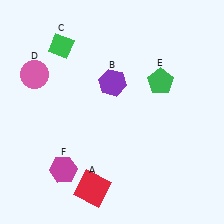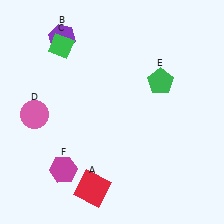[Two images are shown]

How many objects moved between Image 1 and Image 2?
2 objects moved between the two images.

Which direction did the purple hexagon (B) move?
The purple hexagon (B) moved left.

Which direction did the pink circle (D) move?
The pink circle (D) moved down.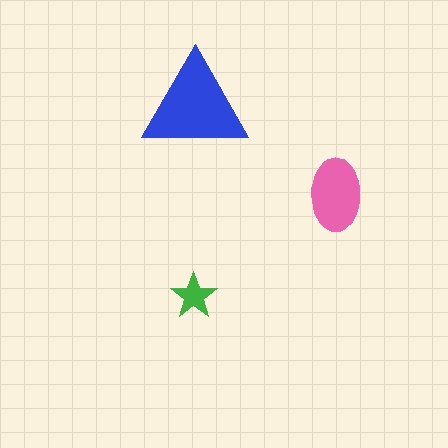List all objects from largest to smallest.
The blue triangle, the pink ellipse, the green star.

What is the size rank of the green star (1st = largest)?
3rd.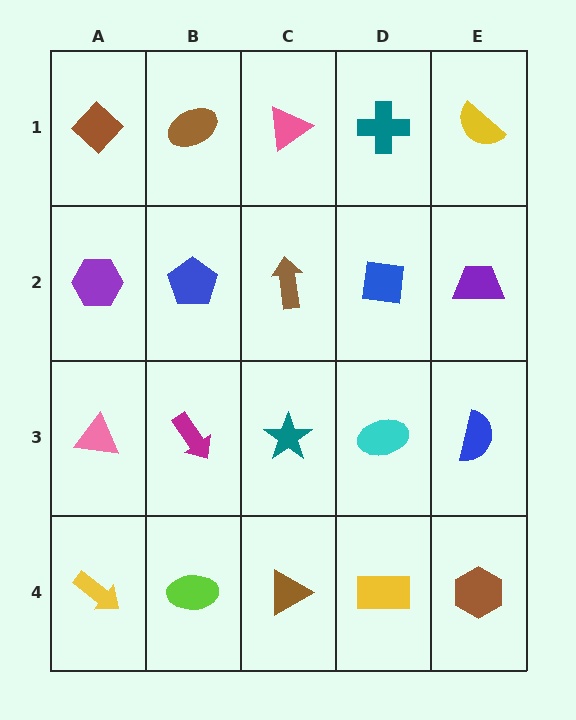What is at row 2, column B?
A blue pentagon.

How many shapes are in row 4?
5 shapes.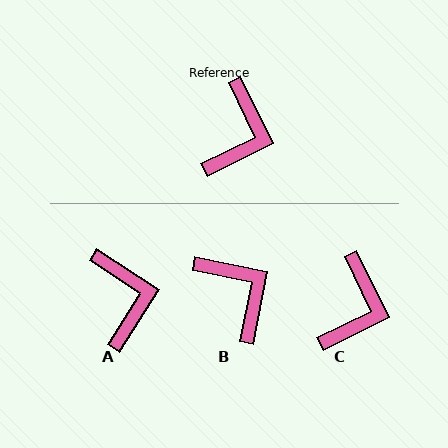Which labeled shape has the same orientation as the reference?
C.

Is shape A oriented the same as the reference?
No, it is off by about 31 degrees.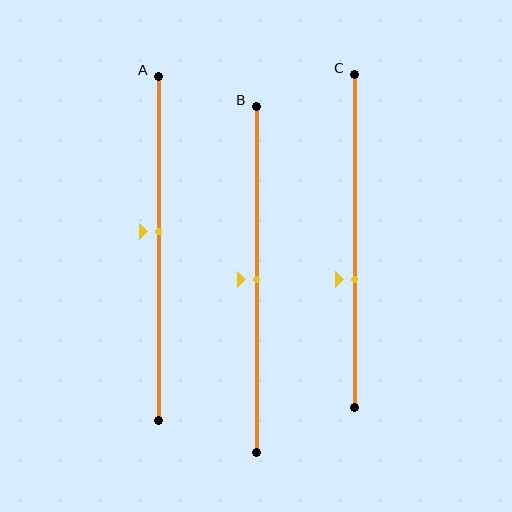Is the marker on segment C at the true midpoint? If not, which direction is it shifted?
No, the marker on segment C is shifted downward by about 11% of the segment length.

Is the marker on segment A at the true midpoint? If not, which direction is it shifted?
No, the marker on segment A is shifted upward by about 5% of the segment length.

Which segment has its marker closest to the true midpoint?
Segment B has its marker closest to the true midpoint.